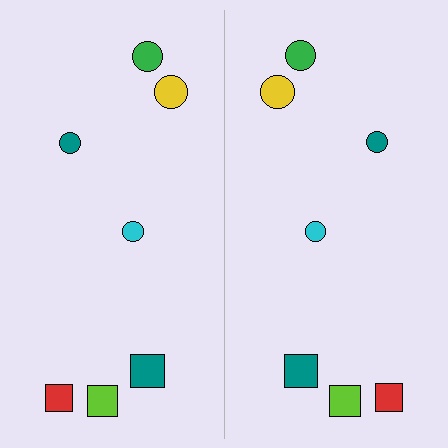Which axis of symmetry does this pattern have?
The pattern has a vertical axis of symmetry running through the center of the image.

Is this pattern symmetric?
Yes, this pattern has bilateral (reflection) symmetry.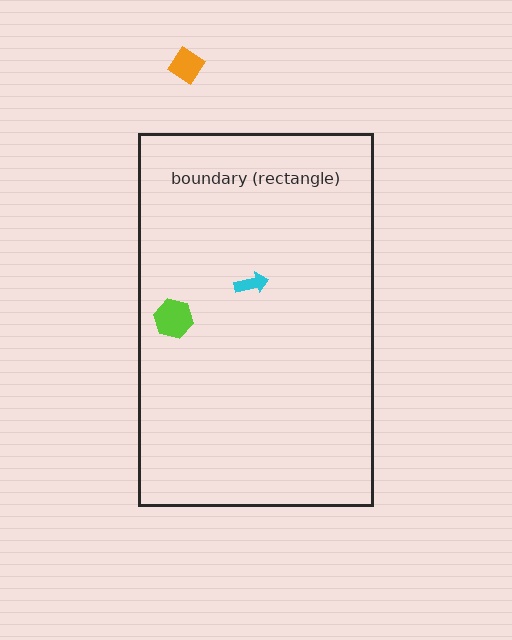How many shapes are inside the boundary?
2 inside, 1 outside.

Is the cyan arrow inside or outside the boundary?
Inside.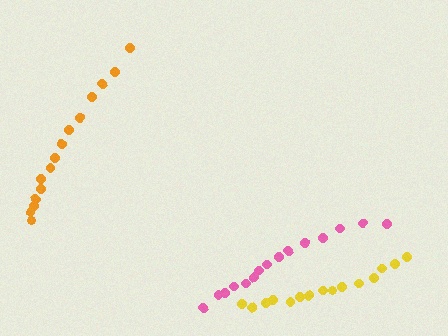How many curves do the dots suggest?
There are 3 distinct paths.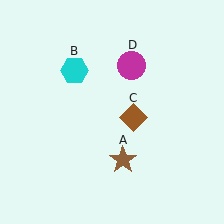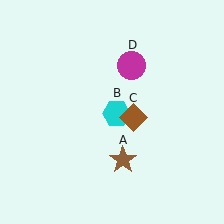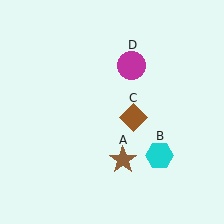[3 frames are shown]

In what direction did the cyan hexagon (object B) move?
The cyan hexagon (object B) moved down and to the right.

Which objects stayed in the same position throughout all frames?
Brown star (object A) and brown diamond (object C) and magenta circle (object D) remained stationary.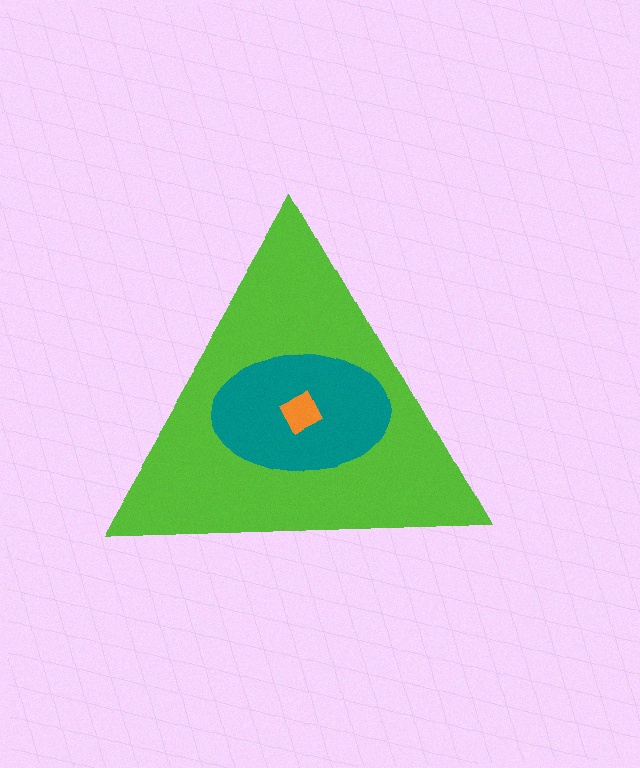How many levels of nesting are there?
3.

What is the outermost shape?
The lime triangle.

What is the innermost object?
The orange diamond.